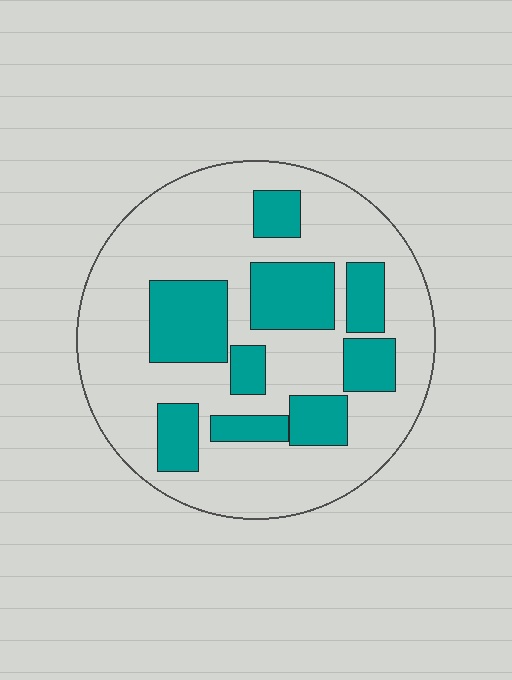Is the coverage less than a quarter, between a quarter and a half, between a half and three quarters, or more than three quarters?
Between a quarter and a half.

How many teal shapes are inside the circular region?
9.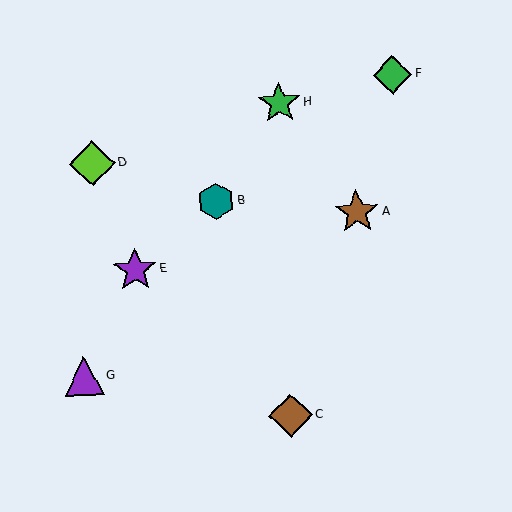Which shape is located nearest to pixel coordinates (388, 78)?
The green diamond (labeled F) at (392, 75) is nearest to that location.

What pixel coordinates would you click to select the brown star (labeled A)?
Click at (357, 212) to select the brown star A.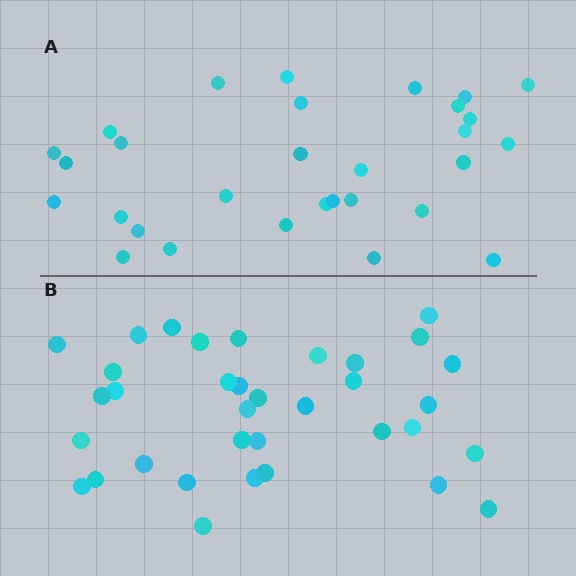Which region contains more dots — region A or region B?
Region B (the bottom region) has more dots.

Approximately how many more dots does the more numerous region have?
Region B has about 5 more dots than region A.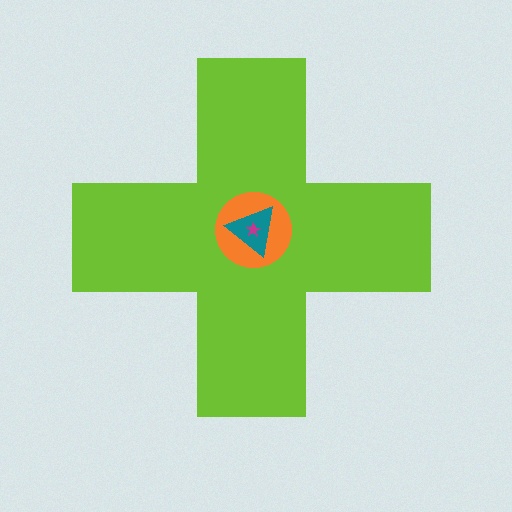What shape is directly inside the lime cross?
The orange circle.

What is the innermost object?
The magenta star.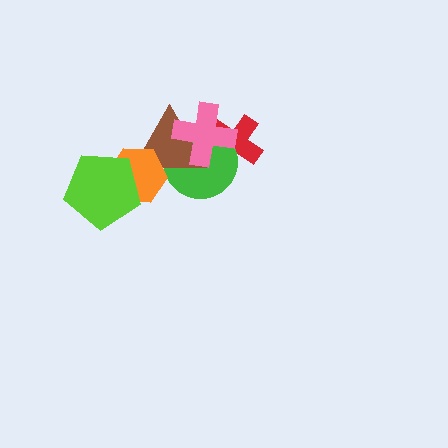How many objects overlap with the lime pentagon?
1 object overlaps with the lime pentagon.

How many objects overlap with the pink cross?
3 objects overlap with the pink cross.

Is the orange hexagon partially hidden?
Yes, it is partially covered by another shape.